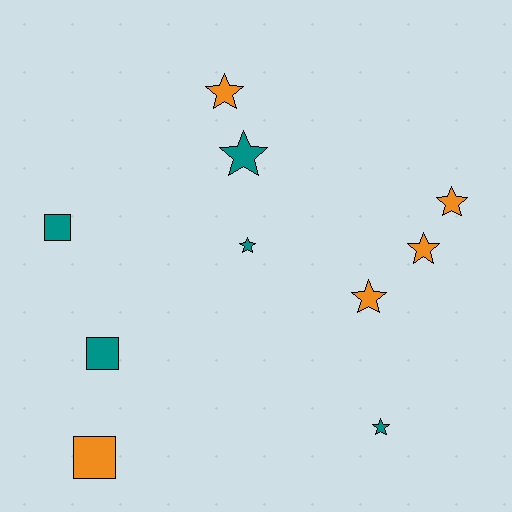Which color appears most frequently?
Teal, with 5 objects.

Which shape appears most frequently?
Star, with 7 objects.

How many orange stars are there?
There are 4 orange stars.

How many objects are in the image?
There are 10 objects.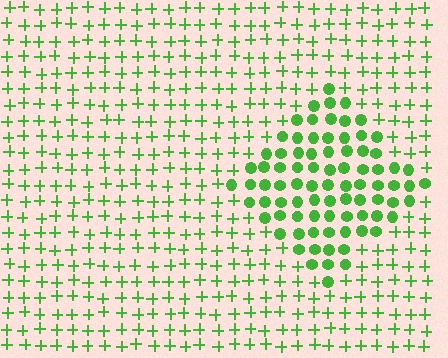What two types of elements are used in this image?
The image uses circles inside the diamond region and plus signs outside it.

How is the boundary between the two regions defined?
The boundary is defined by a change in element shape: circles inside vs. plus signs outside. All elements share the same color and spacing.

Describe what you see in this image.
The image is filled with small green elements arranged in a uniform grid. A diamond-shaped region contains circles, while the surrounding area contains plus signs. The boundary is defined purely by the change in element shape.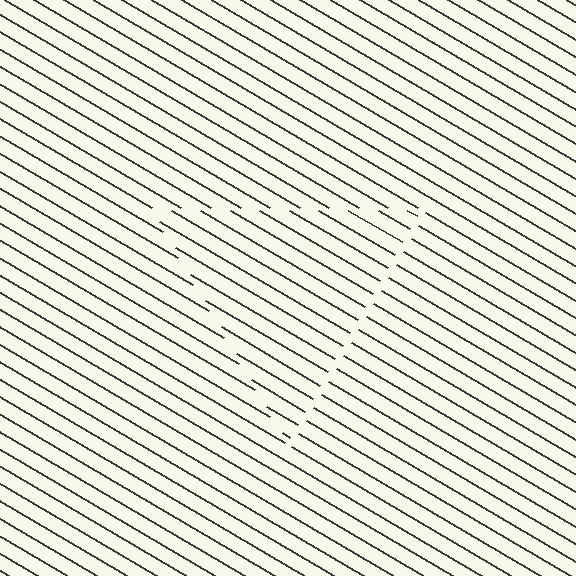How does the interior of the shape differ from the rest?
The interior of the shape contains the same grating, shifted by half a period — the contour is defined by the phase discontinuity where line-ends from the inner and outer gratings abut.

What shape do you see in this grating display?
An illusory triangle. The interior of the shape contains the same grating, shifted by half a period — the contour is defined by the phase discontinuity where line-ends from the inner and outer gratings abut.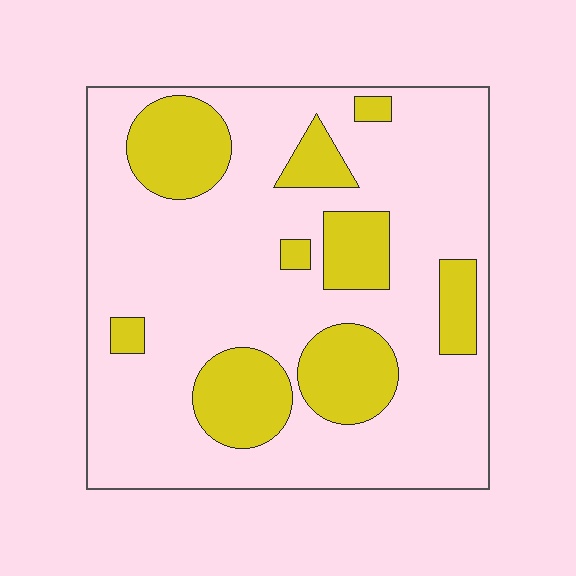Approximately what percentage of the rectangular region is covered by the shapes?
Approximately 25%.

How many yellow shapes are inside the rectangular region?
9.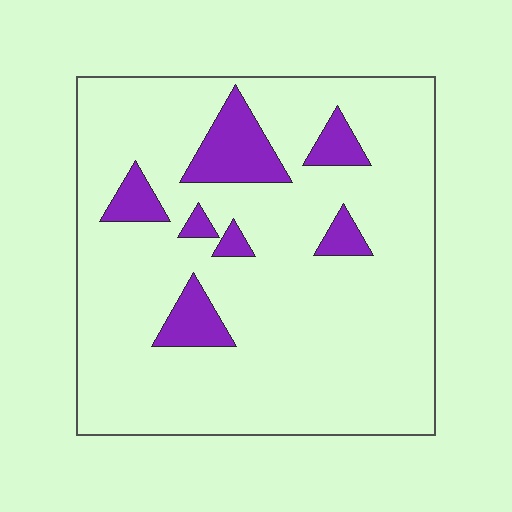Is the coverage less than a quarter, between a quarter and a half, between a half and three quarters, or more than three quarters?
Less than a quarter.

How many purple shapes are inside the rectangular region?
7.